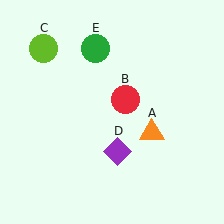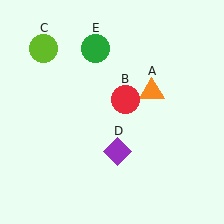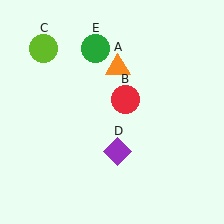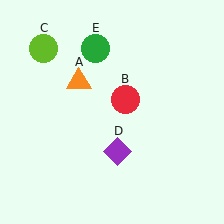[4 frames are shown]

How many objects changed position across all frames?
1 object changed position: orange triangle (object A).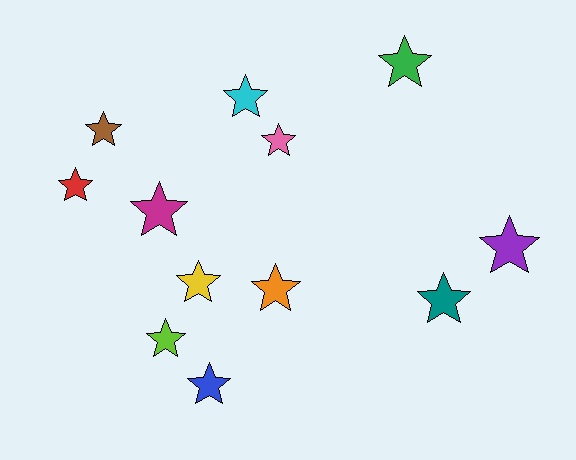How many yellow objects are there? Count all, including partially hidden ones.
There is 1 yellow object.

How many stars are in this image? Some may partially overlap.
There are 12 stars.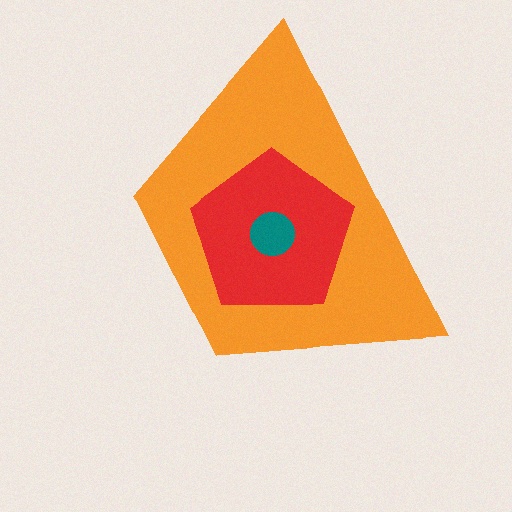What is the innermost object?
The teal circle.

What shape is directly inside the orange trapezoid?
The red pentagon.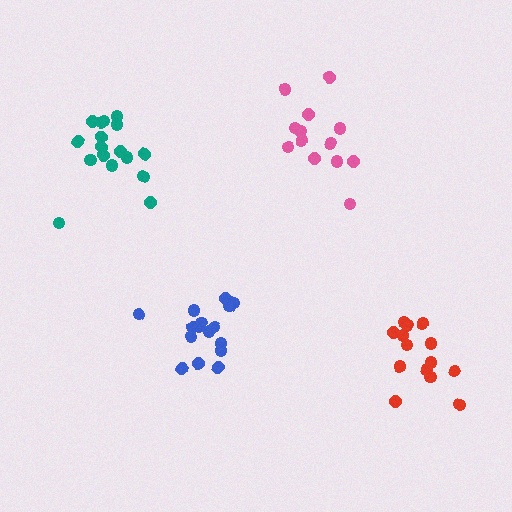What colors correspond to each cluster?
The clusters are colored: teal, pink, blue, red.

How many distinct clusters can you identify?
There are 4 distinct clusters.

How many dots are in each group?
Group 1: 17 dots, Group 2: 13 dots, Group 3: 16 dots, Group 4: 14 dots (60 total).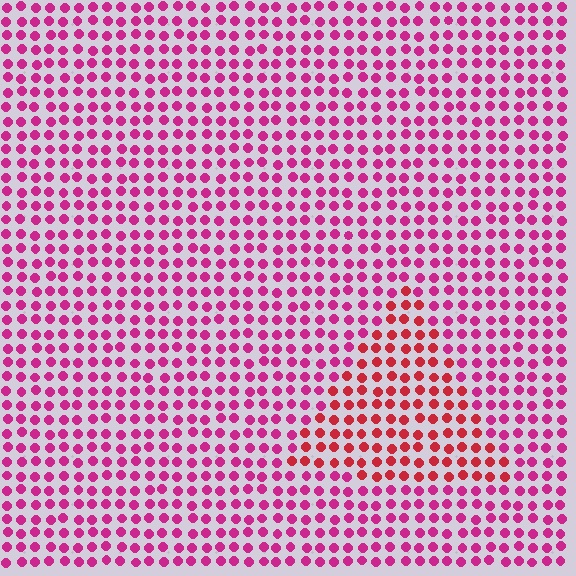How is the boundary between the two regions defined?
The boundary is defined purely by a slight shift in hue (about 31 degrees). Spacing, size, and orientation are identical on both sides.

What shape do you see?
I see a triangle.